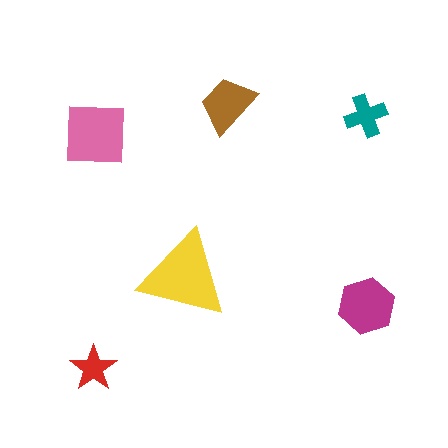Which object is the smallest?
The red star.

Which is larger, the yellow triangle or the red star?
The yellow triangle.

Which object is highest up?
The brown trapezoid is topmost.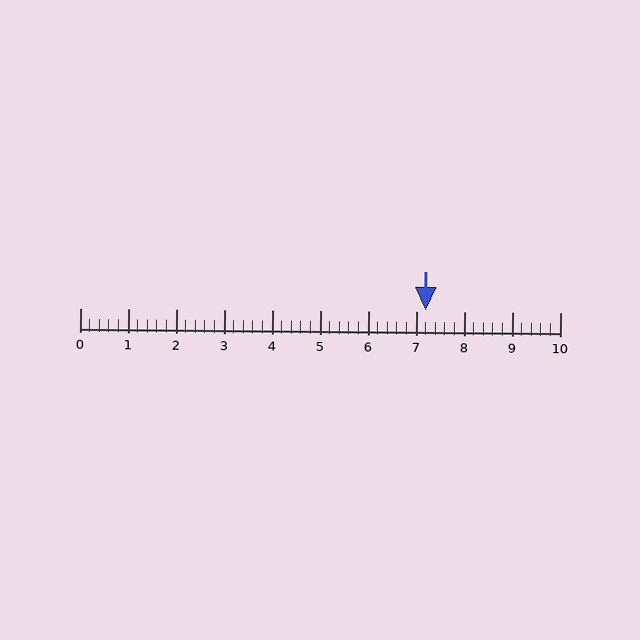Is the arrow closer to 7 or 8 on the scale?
The arrow is closer to 7.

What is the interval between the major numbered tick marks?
The major tick marks are spaced 1 units apart.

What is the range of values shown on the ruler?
The ruler shows values from 0 to 10.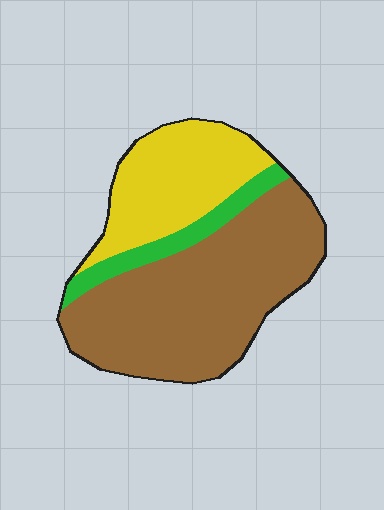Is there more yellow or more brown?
Brown.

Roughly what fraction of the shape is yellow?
Yellow covers 30% of the shape.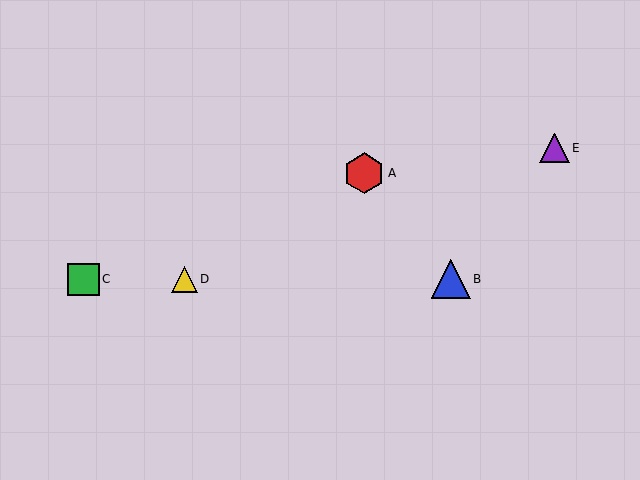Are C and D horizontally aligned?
Yes, both are at y≈279.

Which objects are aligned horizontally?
Objects B, C, D are aligned horizontally.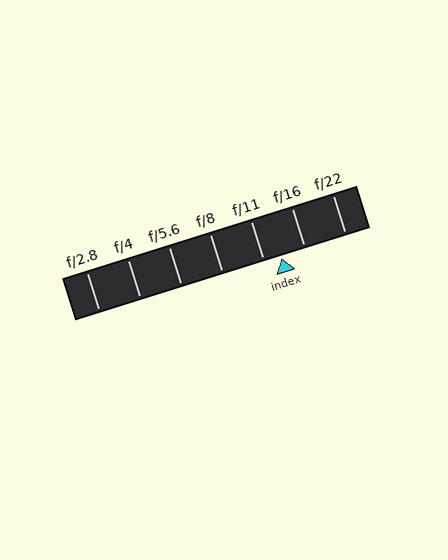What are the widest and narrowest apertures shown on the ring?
The widest aperture shown is f/2.8 and the narrowest is f/22.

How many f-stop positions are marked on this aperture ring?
There are 7 f-stop positions marked.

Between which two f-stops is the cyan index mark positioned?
The index mark is between f/11 and f/16.